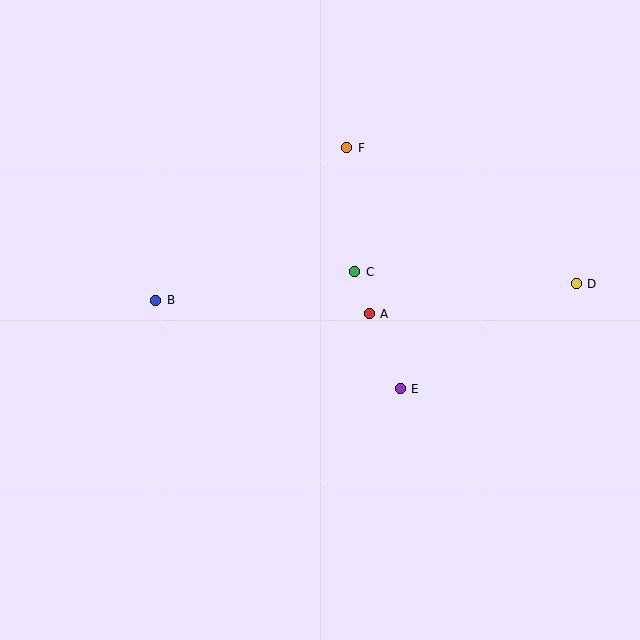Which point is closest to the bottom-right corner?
Point E is closest to the bottom-right corner.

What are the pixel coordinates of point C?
Point C is at (355, 272).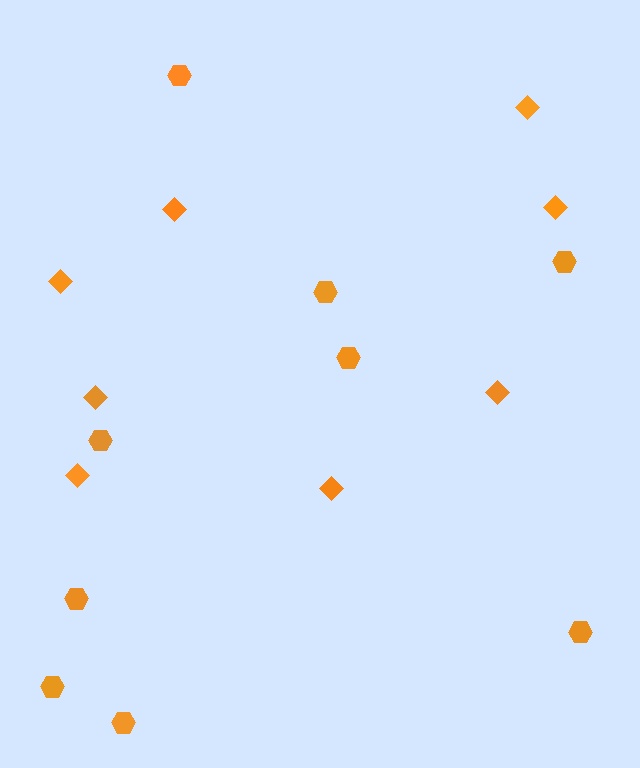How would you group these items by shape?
There are 2 groups: one group of hexagons (9) and one group of diamonds (8).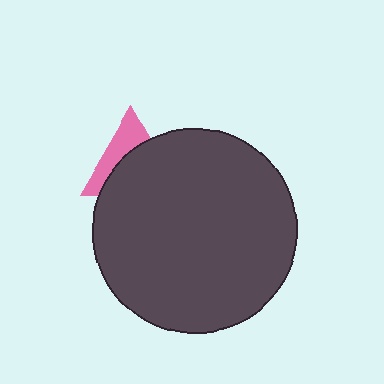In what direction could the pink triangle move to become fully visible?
The pink triangle could move up. That would shift it out from behind the dark gray circle entirely.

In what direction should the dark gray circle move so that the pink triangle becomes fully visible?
The dark gray circle should move down. That is the shortest direction to clear the overlap and leave the pink triangle fully visible.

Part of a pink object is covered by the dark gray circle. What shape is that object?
It is a triangle.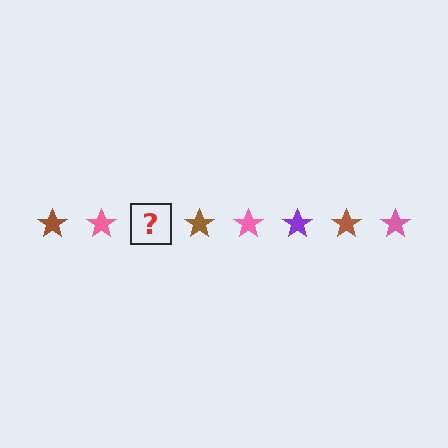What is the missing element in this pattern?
The missing element is a purple star.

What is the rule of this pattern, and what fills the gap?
The rule is that the pattern cycles through brown, pink, purple stars. The gap should be filled with a purple star.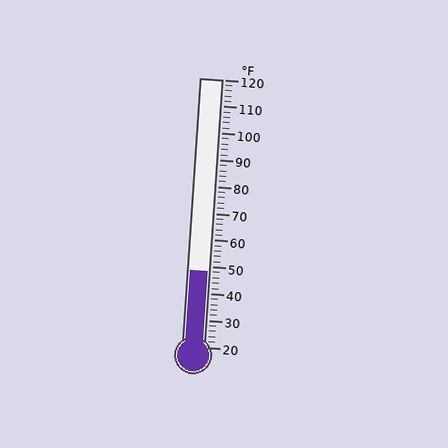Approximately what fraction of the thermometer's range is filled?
The thermometer is filled to approximately 30% of its range.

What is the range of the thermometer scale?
The thermometer scale ranges from 20°F to 120°F.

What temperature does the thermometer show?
The thermometer shows approximately 48°F.